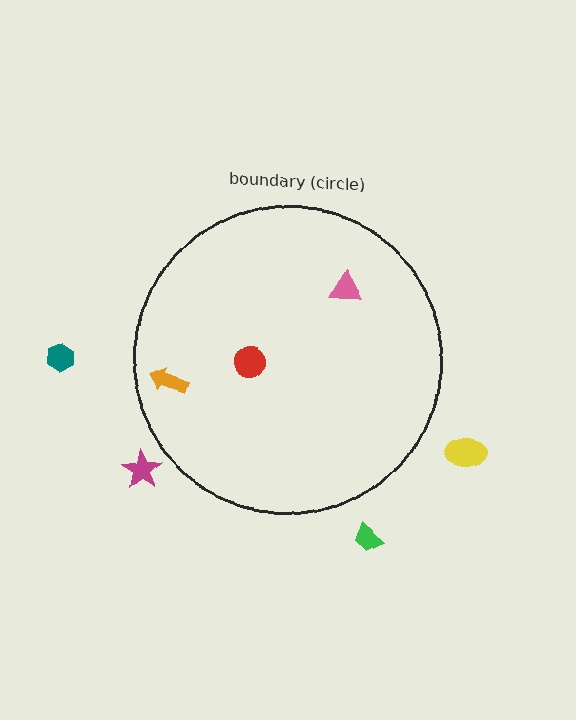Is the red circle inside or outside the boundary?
Inside.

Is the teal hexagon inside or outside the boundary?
Outside.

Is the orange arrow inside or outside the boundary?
Inside.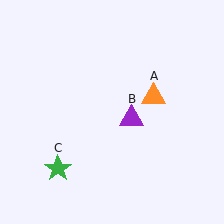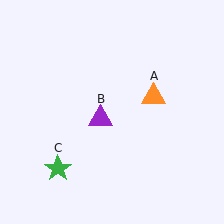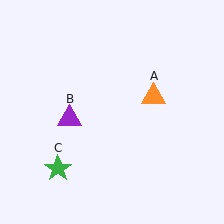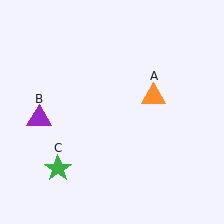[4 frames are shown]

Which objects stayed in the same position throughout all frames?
Orange triangle (object A) and green star (object C) remained stationary.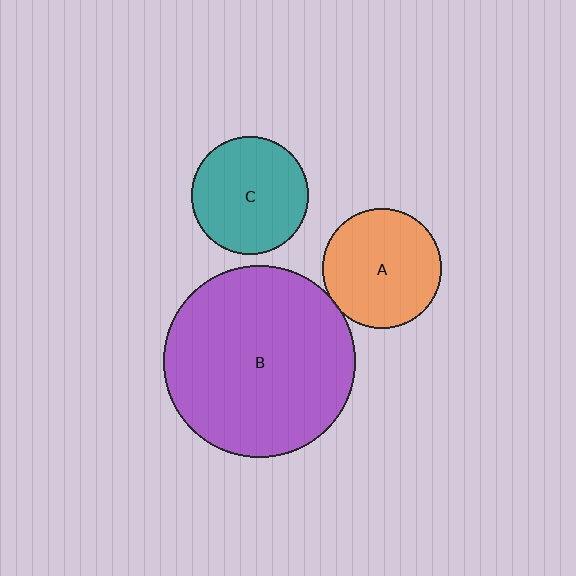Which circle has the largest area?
Circle B (purple).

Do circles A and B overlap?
Yes.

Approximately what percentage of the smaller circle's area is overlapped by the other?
Approximately 5%.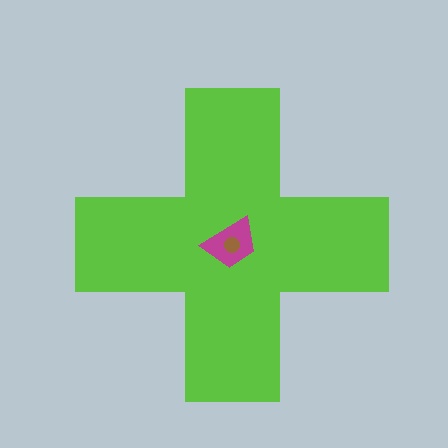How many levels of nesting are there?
3.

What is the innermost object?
The brown circle.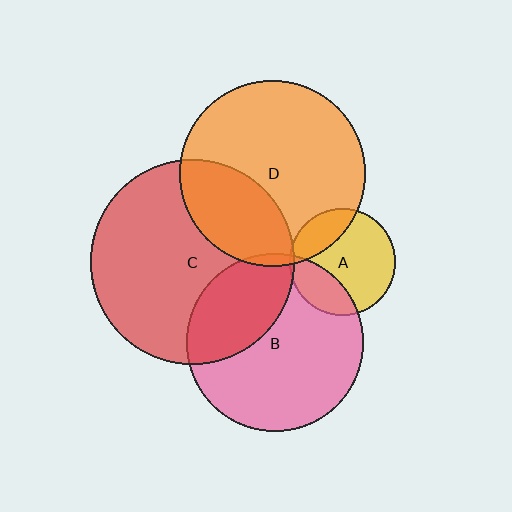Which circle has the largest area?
Circle C (red).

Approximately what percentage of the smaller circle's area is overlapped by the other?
Approximately 25%.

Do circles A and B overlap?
Yes.